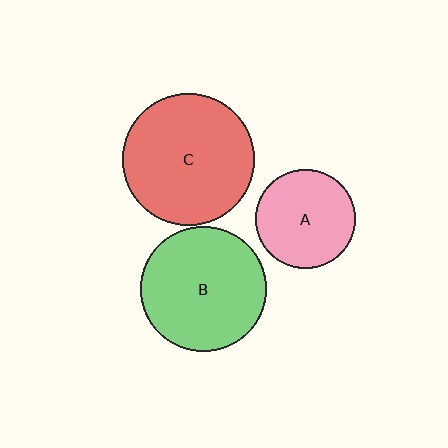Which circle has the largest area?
Circle C (red).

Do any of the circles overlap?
No, none of the circles overlap.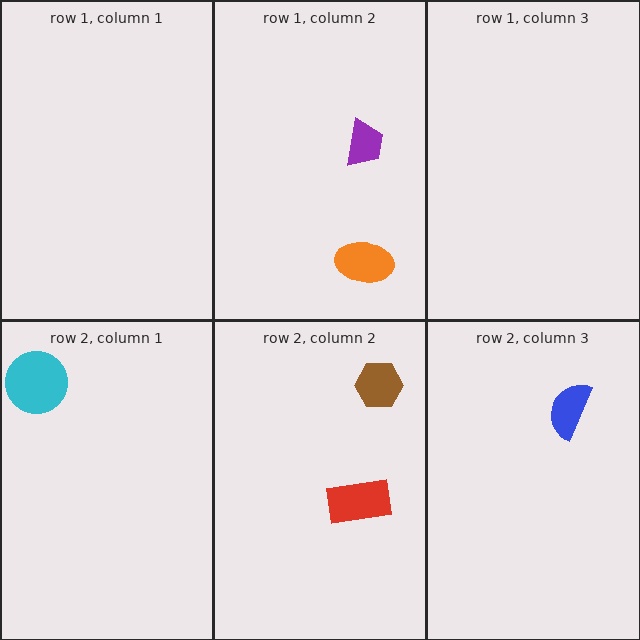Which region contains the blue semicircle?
The row 2, column 3 region.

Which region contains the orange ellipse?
The row 1, column 2 region.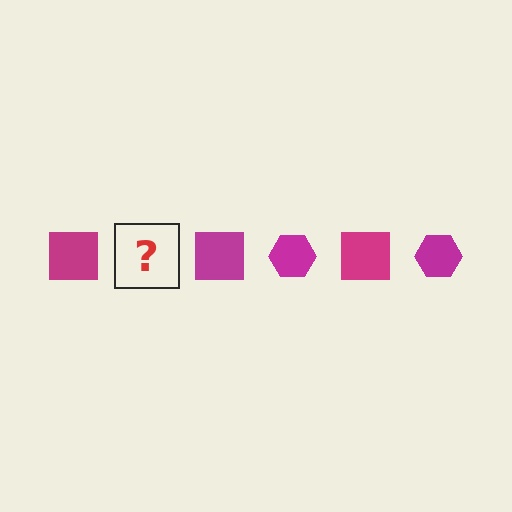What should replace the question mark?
The question mark should be replaced with a magenta hexagon.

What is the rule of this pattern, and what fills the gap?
The rule is that the pattern cycles through square, hexagon shapes in magenta. The gap should be filled with a magenta hexagon.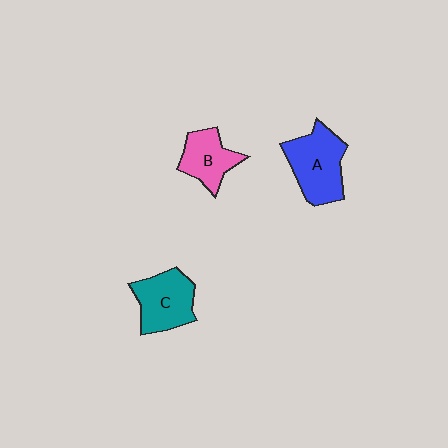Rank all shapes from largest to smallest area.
From largest to smallest: A (blue), C (teal), B (pink).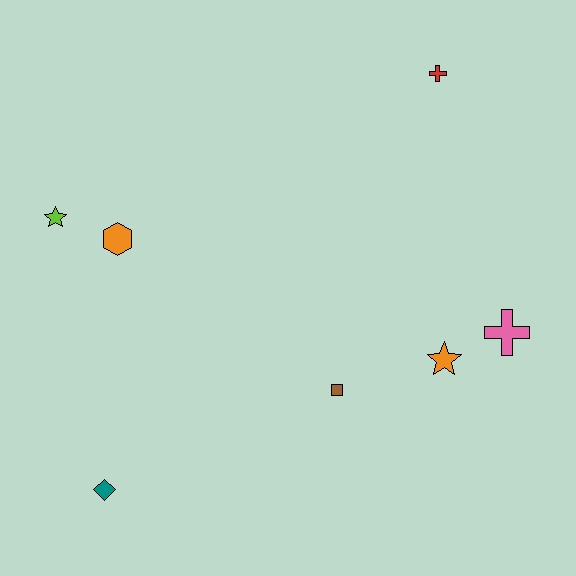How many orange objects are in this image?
There are 2 orange objects.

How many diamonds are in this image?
There is 1 diamond.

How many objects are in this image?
There are 7 objects.